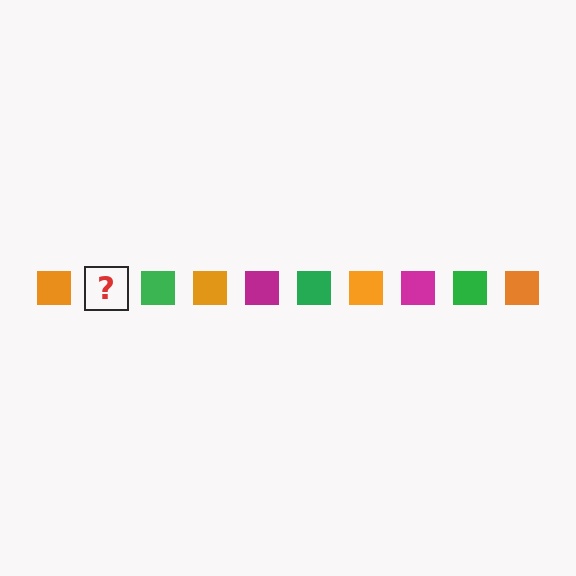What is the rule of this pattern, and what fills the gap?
The rule is that the pattern cycles through orange, magenta, green squares. The gap should be filled with a magenta square.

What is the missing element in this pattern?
The missing element is a magenta square.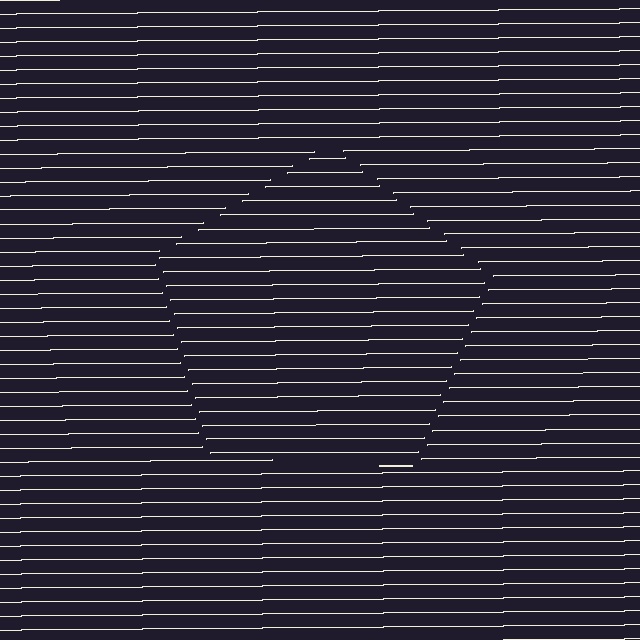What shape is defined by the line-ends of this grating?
An illusory pentagon. The interior of the shape contains the same grating, shifted by half a period — the contour is defined by the phase discontinuity where line-ends from the inner and outer gratings abut.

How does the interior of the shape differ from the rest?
The interior of the shape contains the same grating, shifted by half a period — the contour is defined by the phase discontinuity where line-ends from the inner and outer gratings abut.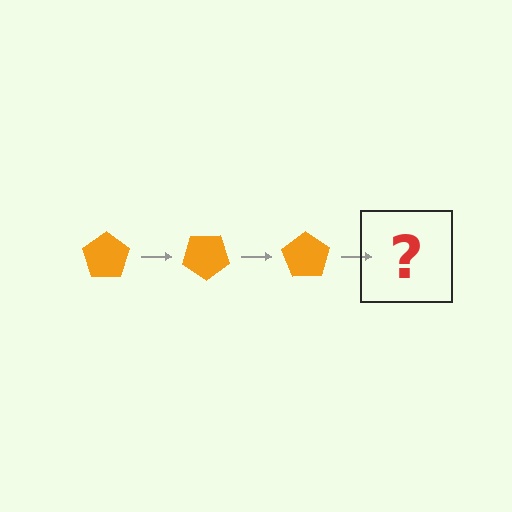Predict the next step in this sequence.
The next step is an orange pentagon rotated 105 degrees.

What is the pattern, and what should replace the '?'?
The pattern is that the pentagon rotates 35 degrees each step. The '?' should be an orange pentagon rotated 105 degrees.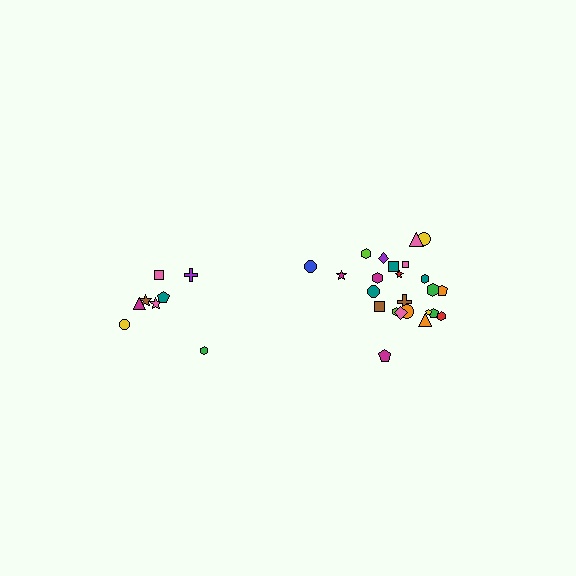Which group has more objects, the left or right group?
The right group.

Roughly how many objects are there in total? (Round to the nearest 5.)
Roughly 35 objects in total.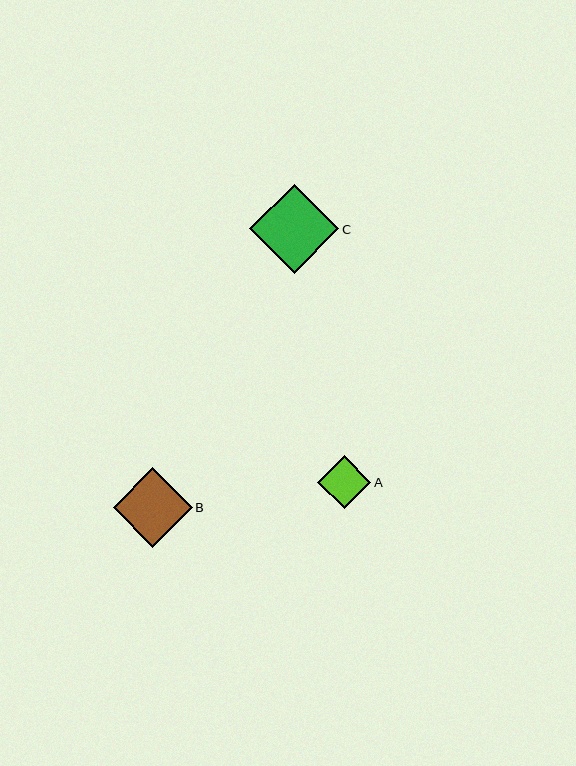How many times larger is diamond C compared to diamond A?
Diamond C is approximately 1.7 times the size of diamond A.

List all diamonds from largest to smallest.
From largest to smallest: C, B, A.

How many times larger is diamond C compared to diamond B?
Diamond C is approximately 1.1 times the size of diamond B.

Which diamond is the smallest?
Diamond A is the smallest with a size of approximately 53 pixels.